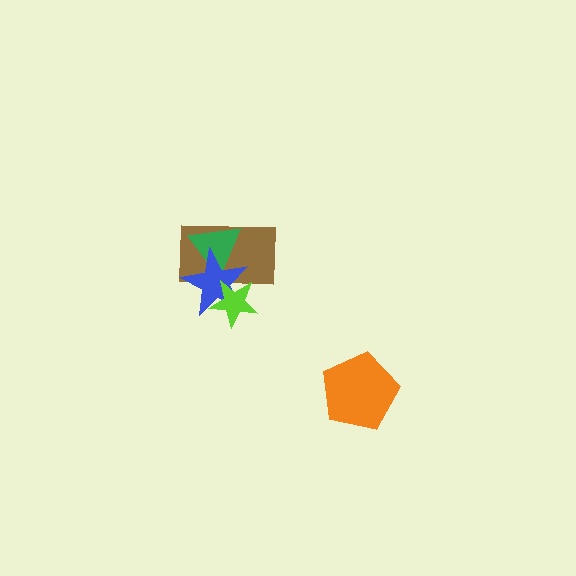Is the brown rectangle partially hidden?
Yes, it is partially covered by another shape.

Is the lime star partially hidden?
No, no other shape covers it.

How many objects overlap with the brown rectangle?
3 objects overlap with the brown rectangle.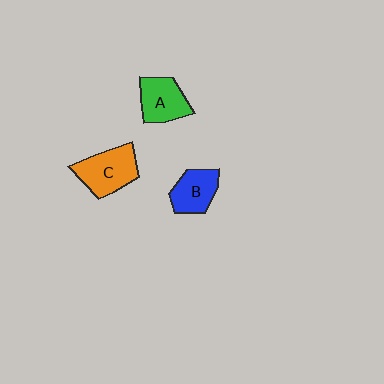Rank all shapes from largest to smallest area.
From largest to smallest: C (orange), A (green), B (blue).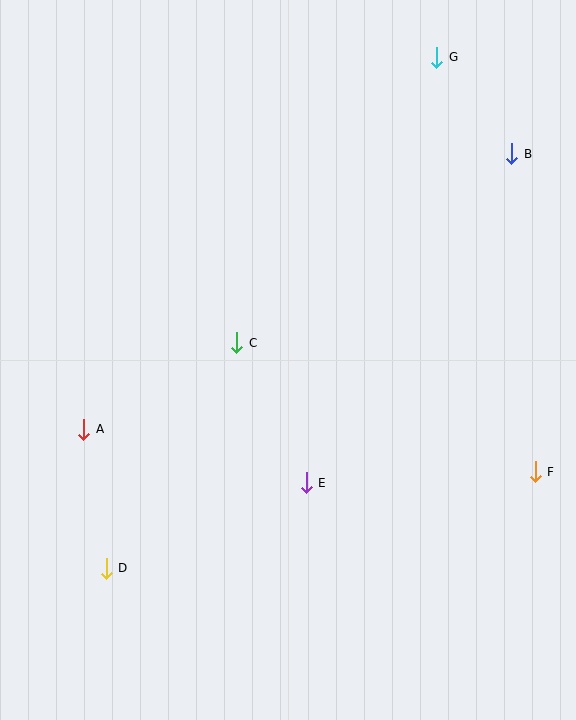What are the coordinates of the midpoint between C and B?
The midpoint between C and B is at (374, 248).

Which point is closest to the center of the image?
Point C at (237, 343) is closest to the center.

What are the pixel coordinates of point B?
Point B is at (512, 154).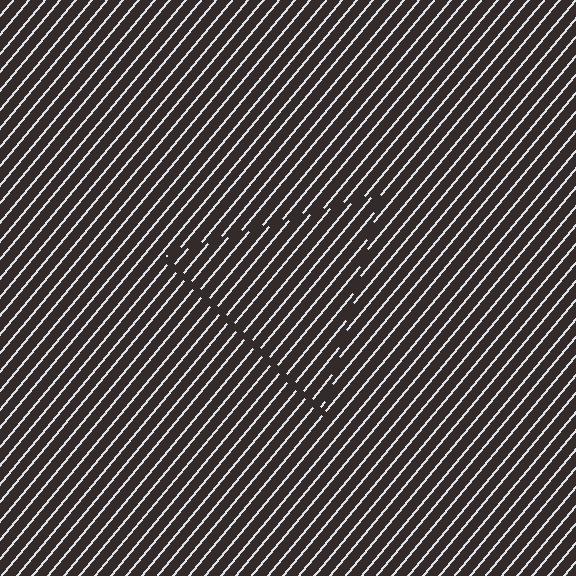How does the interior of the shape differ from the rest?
The interior of the shape contains the same grating, shifted by half a period — the contour is defined by the phase discontinuity where line-ends from the inner and outer gratings abut.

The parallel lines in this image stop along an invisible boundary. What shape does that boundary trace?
An illusory triangle. The interior of the shape contains the same grating, shifted by half a period — the contour is defined by the phase discontinuity where line-ends from the inner and outer gratings abut.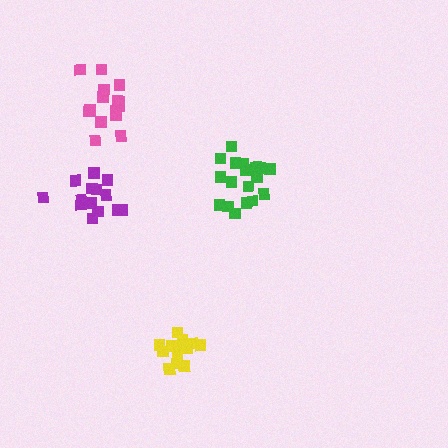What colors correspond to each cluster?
The clusters are colored: purple, yellow, green, pink.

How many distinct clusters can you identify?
There are 4 distinct clusters.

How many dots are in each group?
Group 1: 14 dots, Group 2: 13 dots, Group 3: 18 dots, Group 4: 15 dots (60 total).